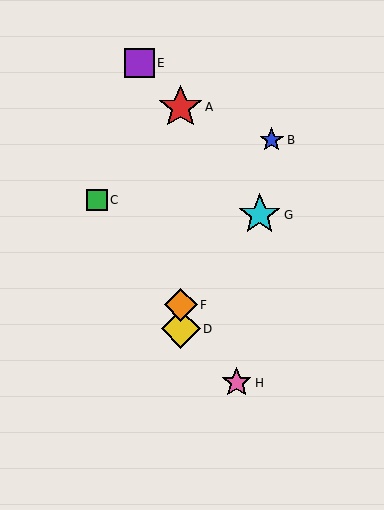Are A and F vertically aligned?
Yes, both are at x≈181.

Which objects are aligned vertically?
Objects A, D, F are aligned vertically.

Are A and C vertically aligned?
No, A is at x≈181 and C is at x≈97.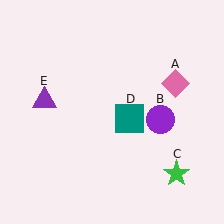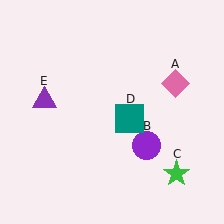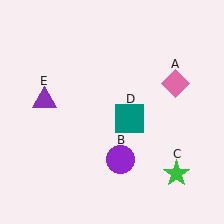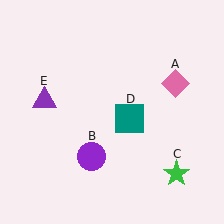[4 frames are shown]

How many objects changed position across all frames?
1 object changed position: purple circle (object B).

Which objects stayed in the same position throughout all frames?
Pink diamond (object A) and green star (object C) and teal square (object D) and purple triangle (object E) remained stationary.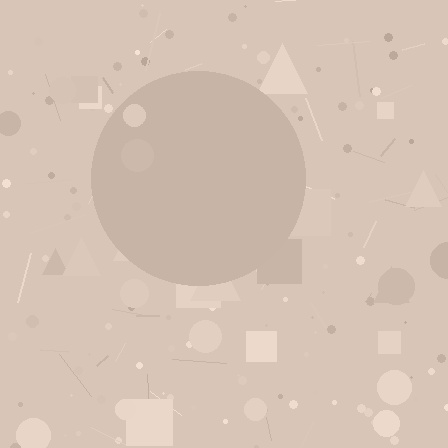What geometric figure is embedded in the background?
A circle is embedded in the background.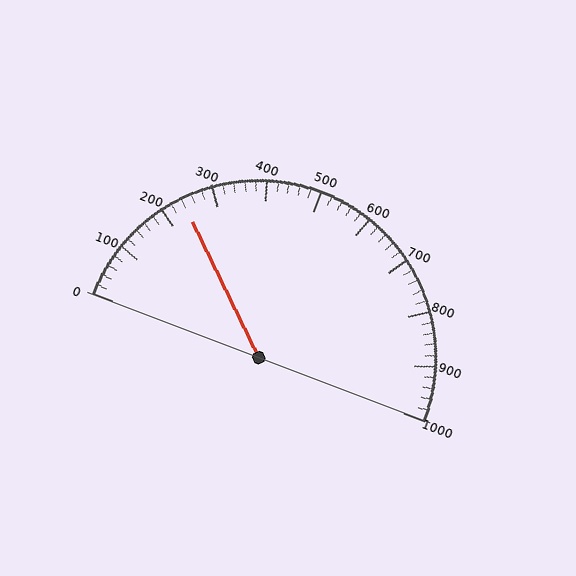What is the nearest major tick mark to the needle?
The nearest major tick mark is 200.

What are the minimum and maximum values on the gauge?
The gauge ranges from 0 to 1000.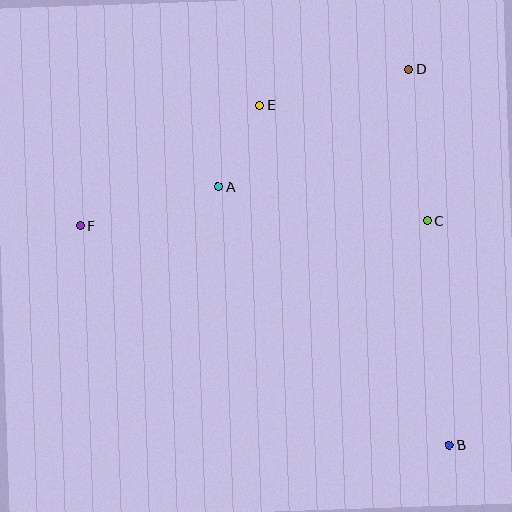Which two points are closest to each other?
Points A and E are closest to each other.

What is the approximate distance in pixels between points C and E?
The distance between C and E is approximately 203 pixels.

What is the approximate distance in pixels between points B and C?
The distance between B and C is approximately 225 pixels.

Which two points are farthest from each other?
Points B and F are farthest from each other.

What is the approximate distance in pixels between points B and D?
The distance between B and D is approximately 378 pixels.